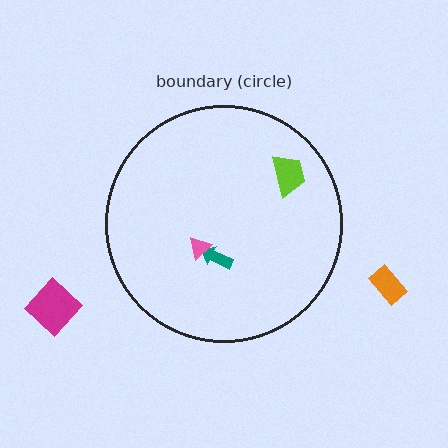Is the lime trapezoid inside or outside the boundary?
Inside.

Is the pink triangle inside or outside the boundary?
Inside.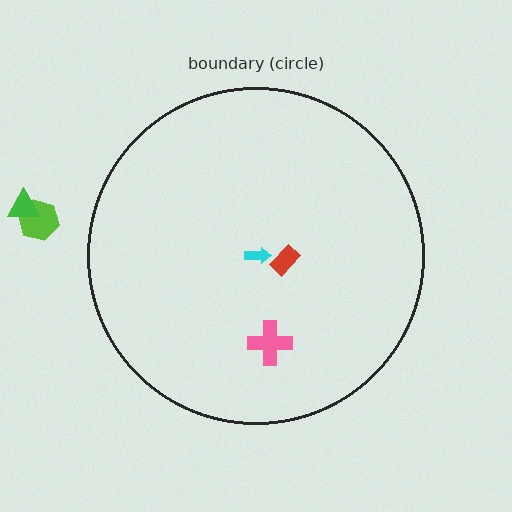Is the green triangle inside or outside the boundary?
Outside.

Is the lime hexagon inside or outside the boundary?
Outside.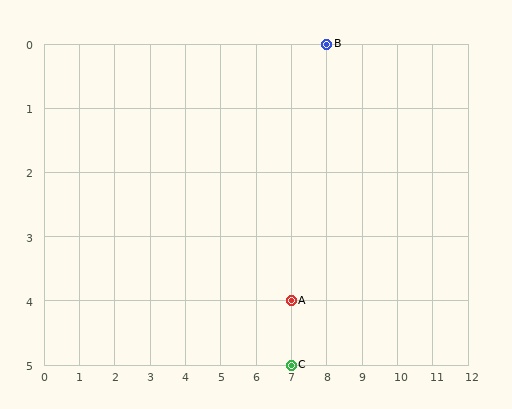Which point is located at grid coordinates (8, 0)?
Point B is at (8, 0).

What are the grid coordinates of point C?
Point C is at grid coordinates (7, 5).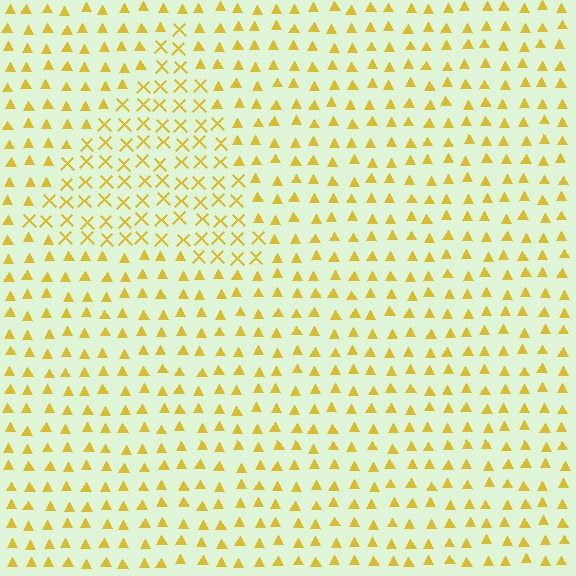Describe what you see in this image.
The image is filled with small yellow elements arranged in a uniform grid. A triangle-shaped region contains X marks, while the surrounding area contains triangles. The boundary is defined purely by the change in element shape.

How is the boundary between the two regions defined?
The boundary is defined by a change in element shape: X marks inside vs. triangles outside. All elements share the same color and spacing.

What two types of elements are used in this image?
The image uses X marks inside the triangle region and triangles outside it.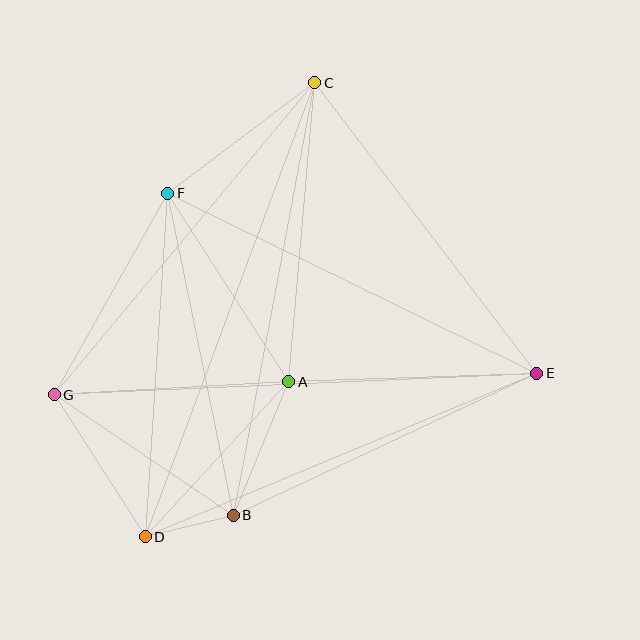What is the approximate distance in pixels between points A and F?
The distance between A and F is approximately 224 pixels.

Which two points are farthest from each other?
Points C and D are farthest from each other.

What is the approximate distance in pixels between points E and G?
The distance between E and G is approximately 483 pixels.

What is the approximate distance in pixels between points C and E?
The distance between C and E is approximately 365 pixels.